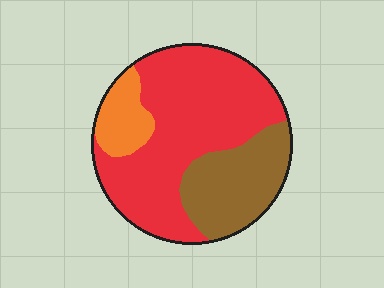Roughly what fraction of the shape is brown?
Brown takes up between a quarter and a half of the shape.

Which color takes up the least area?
Orange, at roughly 10%.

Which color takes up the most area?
Red, at roughly 60%.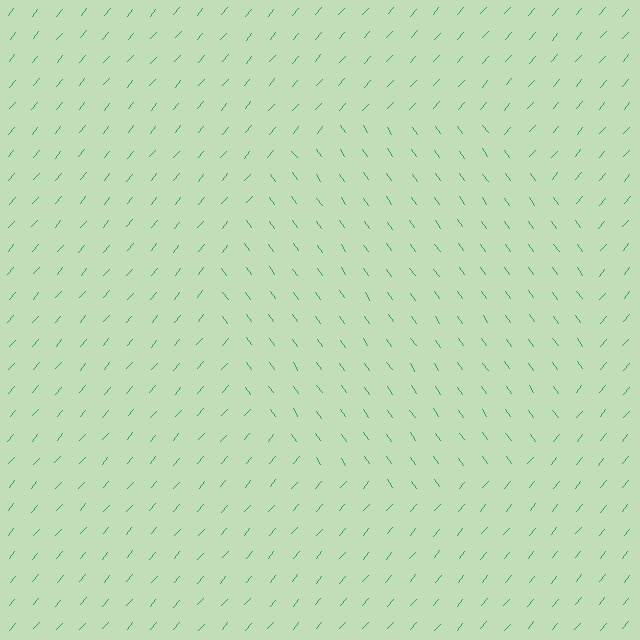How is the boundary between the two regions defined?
The boundary is defined purely by a change in line orientation (approximately 75 degrees difference). All lines are the same color and thickness.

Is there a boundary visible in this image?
Yes, there is a texture boundary formed by a change in line orientation.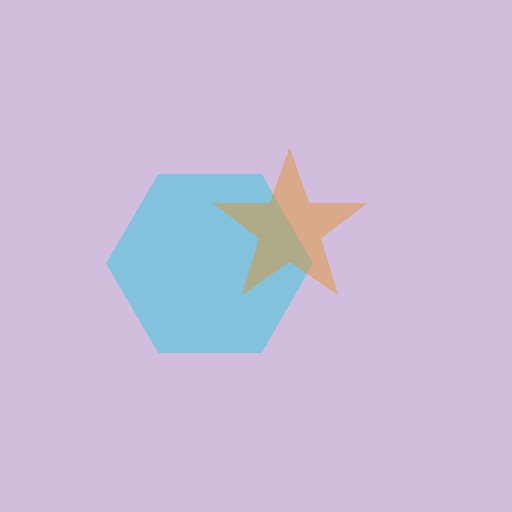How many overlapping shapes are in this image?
There are 2 overlapping shapes in the image.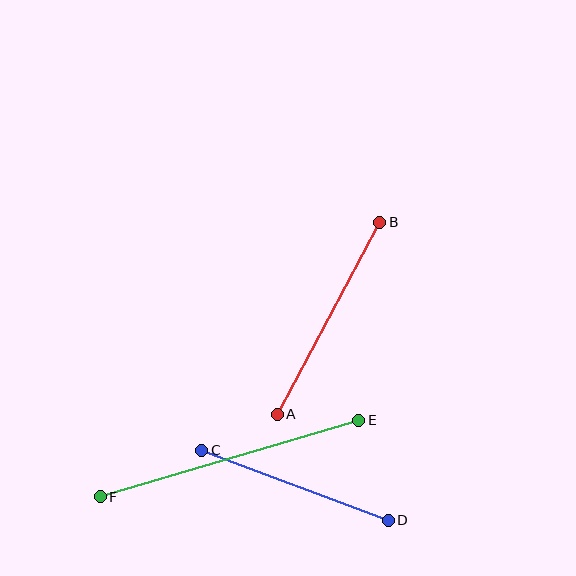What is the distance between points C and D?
The distance is approximately 199 pixels.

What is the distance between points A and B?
The distance is approximately 218 pixels.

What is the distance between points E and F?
The distance is approximately 269 pixels.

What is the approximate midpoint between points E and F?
The midpoint is at approximately (230, 459) pixels.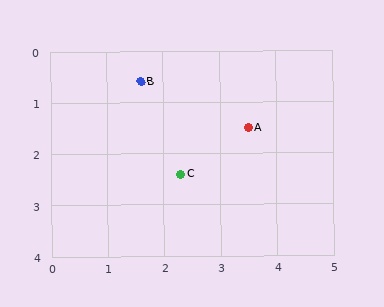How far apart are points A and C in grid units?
Points A and C are about 1.5 grid units apart.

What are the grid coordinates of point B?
Point B is at approximately (1.6, 0.6).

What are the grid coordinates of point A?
Point A is at approximately (3.5, 1.5).